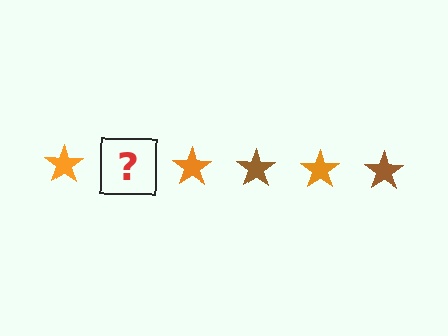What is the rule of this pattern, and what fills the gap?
The rule is that the pattern cycles through orange, brown stars. The gap should be filled with a brown star.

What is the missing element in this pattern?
The missing element is a brown star.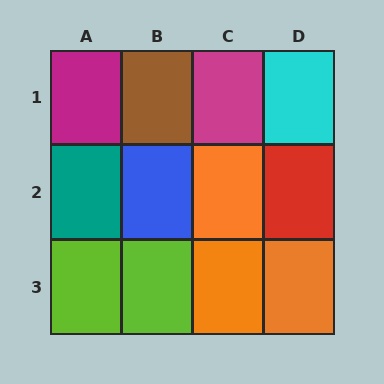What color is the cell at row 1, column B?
Brown.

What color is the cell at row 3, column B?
Lime.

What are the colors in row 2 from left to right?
Teal, blue, orange, red.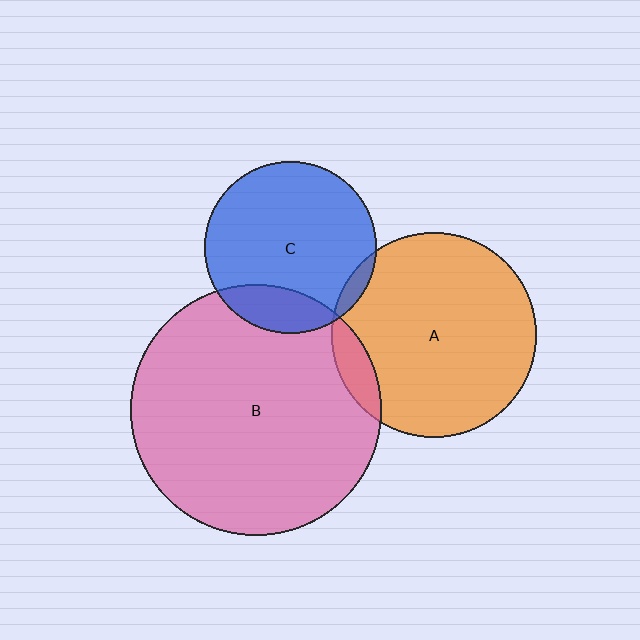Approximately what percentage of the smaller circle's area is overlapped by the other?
Approximately 10%.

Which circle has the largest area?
Circle B (pink).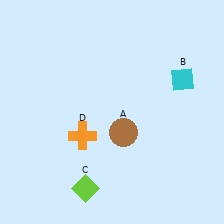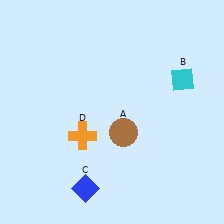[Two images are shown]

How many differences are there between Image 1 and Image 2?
There is 1 difference between the two images.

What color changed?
The diamond (C) changed from lime in Image 1 to blue in Image 2.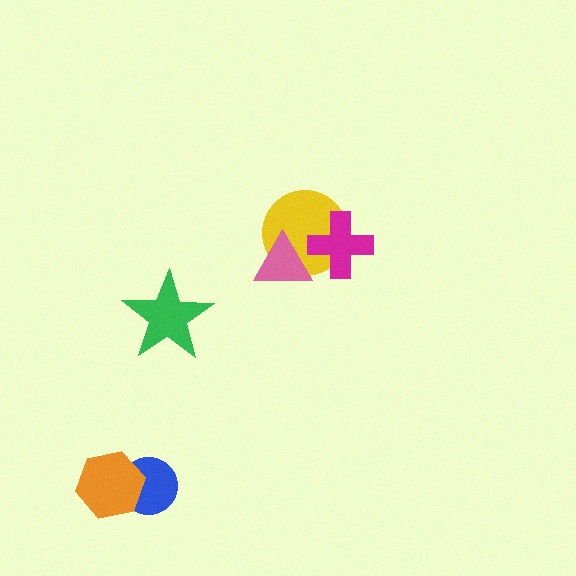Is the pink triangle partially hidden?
No, no other shape covers it.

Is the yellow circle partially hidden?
Yes, it is partially covered by another shape.